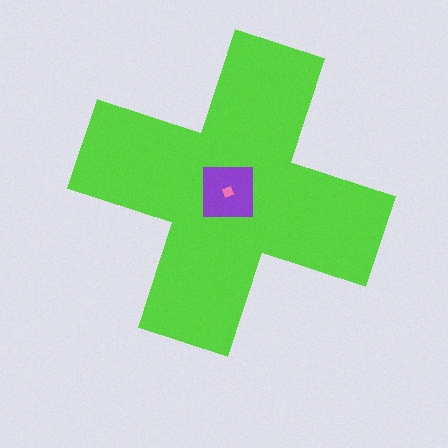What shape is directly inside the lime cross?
The purple square.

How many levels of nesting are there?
3.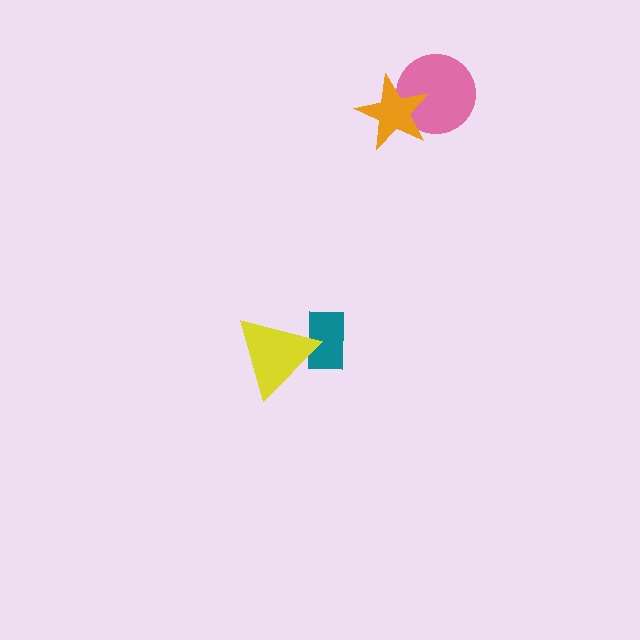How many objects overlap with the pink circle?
1 object overlaps with the pink circle.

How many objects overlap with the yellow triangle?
1 object overlaps with the yellow triangle.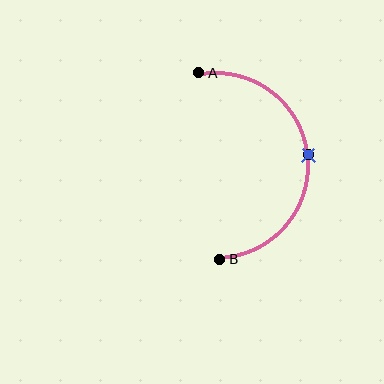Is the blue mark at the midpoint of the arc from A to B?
Yes. The blue mark lies on the arc at equal arc-length from both A and B — it is the arc midpoint.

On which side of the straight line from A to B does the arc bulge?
The arc bulges to the right of the straight line connecting A and B.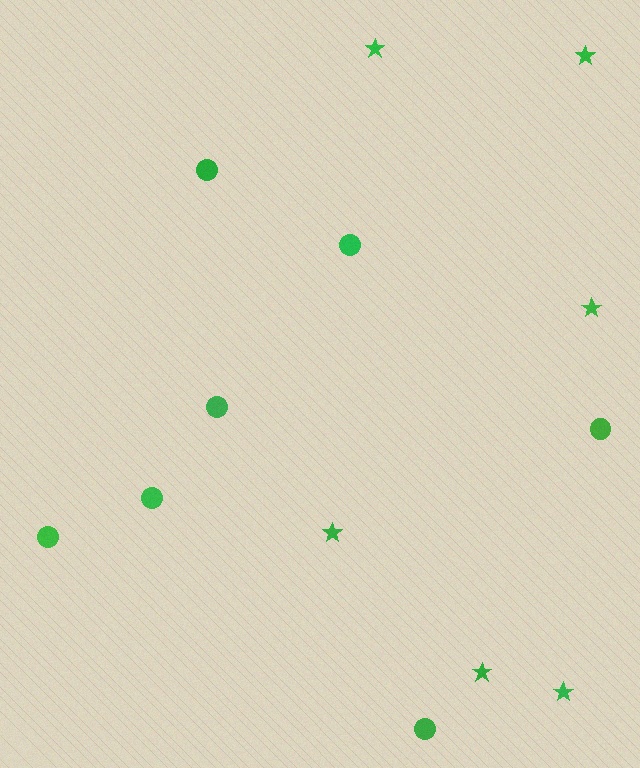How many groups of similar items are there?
There are 2 groups: one group of circles (7) and one group of stars (6).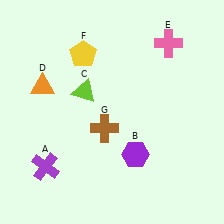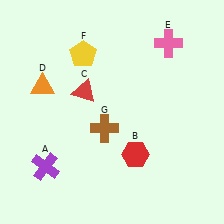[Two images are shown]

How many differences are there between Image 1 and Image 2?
There are 2 differences between the two images.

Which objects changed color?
B changed from purple to red. C changed from lime to red.